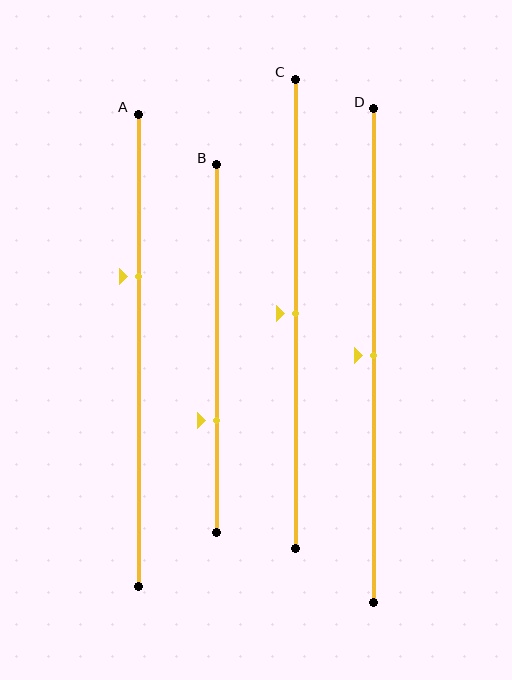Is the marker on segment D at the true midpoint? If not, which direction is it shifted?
Yes, the marker on segment D is at the true midpoint.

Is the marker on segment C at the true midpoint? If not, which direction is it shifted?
Yes, the marker on segment C is at the true midpoint.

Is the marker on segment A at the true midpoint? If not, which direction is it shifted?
No, the marker on segment A is shifted upward by about 16% of the segment length.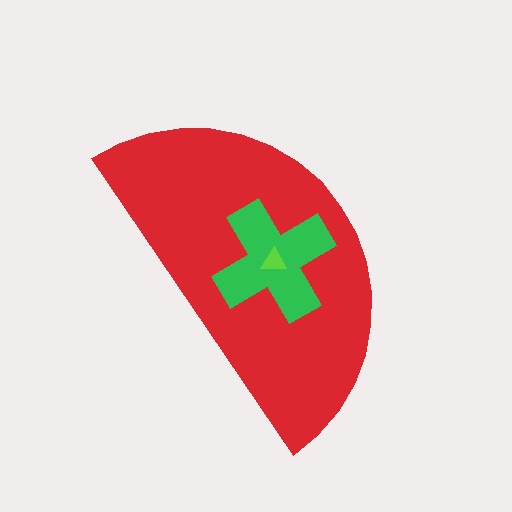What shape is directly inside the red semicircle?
The green cross.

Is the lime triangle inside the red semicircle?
Yes.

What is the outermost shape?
The red semicircle.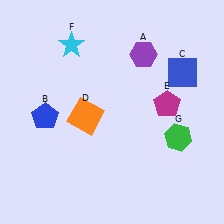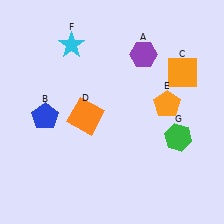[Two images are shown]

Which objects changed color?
C changed from blue to orange. E changed from magenta to orange.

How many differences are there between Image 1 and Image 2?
There are 2 differences between the two images.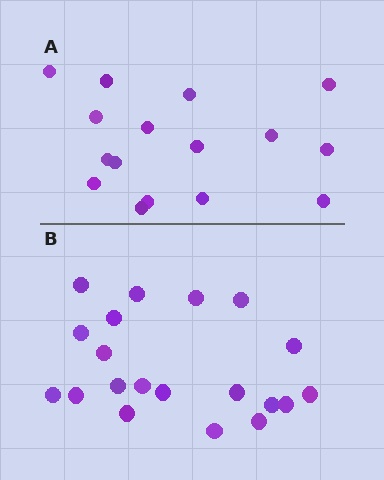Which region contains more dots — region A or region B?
Region B (the bottom region) has more dots.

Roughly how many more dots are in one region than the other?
Region B has about 4 more dots than region A.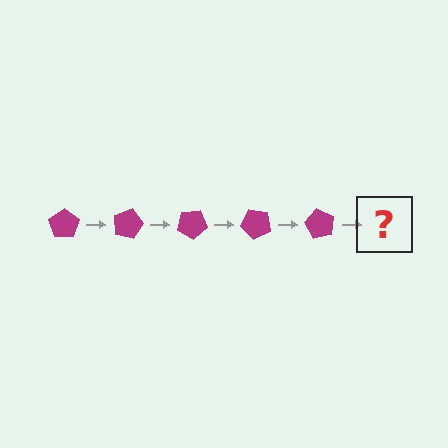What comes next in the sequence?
The next element should be a magenta pentagon rotated 75 degrees.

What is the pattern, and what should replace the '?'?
The pattern is that the pentagon rotates 15 degrees each step. The '?' should be a magenta pentagon rotated 75 degrees.